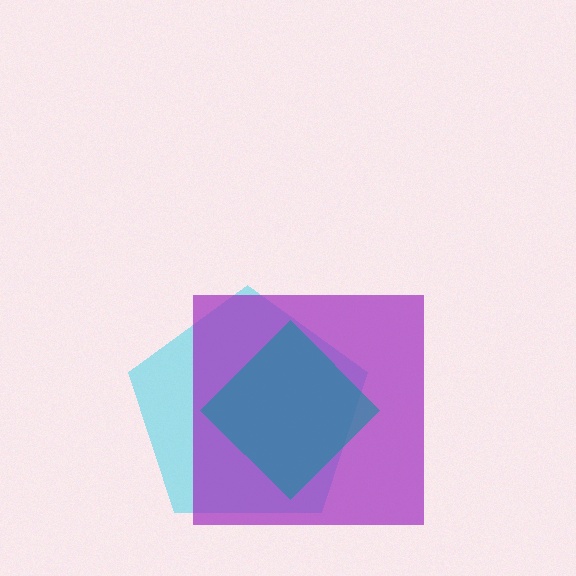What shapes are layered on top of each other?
The layered shapes are: a cyan pentagon, a purple square, a teal diamond.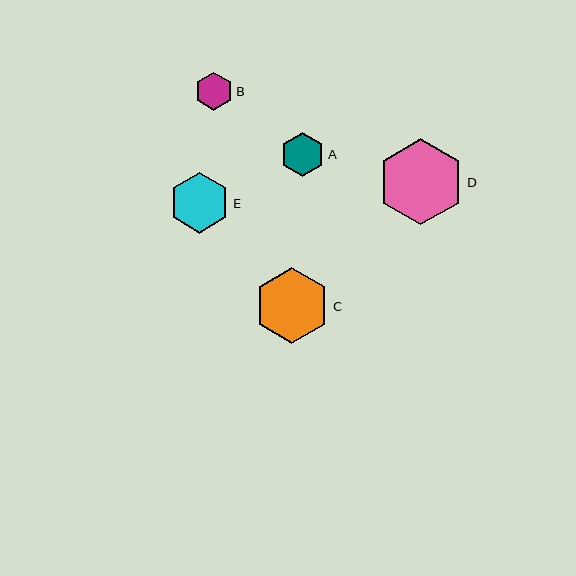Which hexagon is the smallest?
Hexagon B is the smallest with a size of approximately 38 pixels.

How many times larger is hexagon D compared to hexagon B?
Hexagon D is approximately 2.3 times the size of hexagon B.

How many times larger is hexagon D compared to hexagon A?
Hexagon D is approximately 2.0 times the size of hexagon A.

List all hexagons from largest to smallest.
From largest to smallest: D, C, E, A, B.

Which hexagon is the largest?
Hexagon D is the largest with a size of approximately 86 pixels.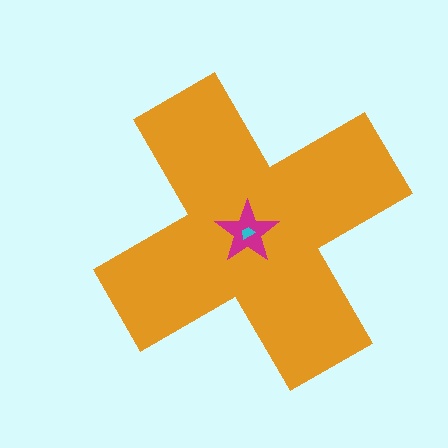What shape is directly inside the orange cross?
The magenta star.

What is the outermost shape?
The orange cross.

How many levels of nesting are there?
3.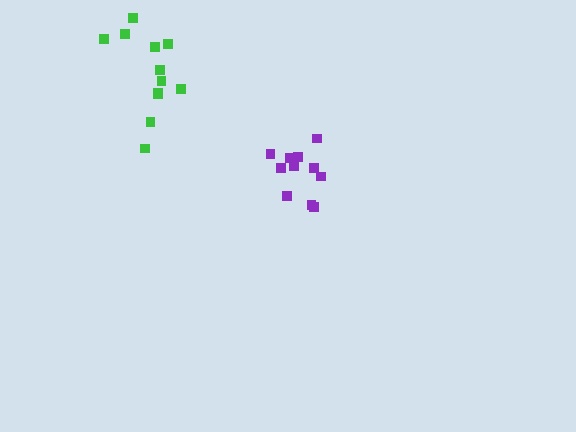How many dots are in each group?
Group 1: 11 dots, Group 2: 12 dots (23 total).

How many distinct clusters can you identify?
There are 2 distinct clusters.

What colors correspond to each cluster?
The clusters are colored: purple, green.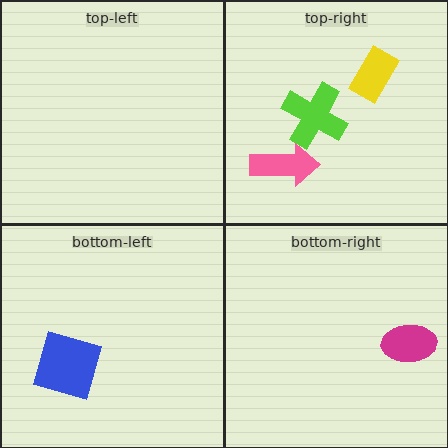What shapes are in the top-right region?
The lime cross, the yellow rectangle, the pink arrow.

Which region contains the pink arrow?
The top-right region.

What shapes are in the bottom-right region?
The magenta ellipse.